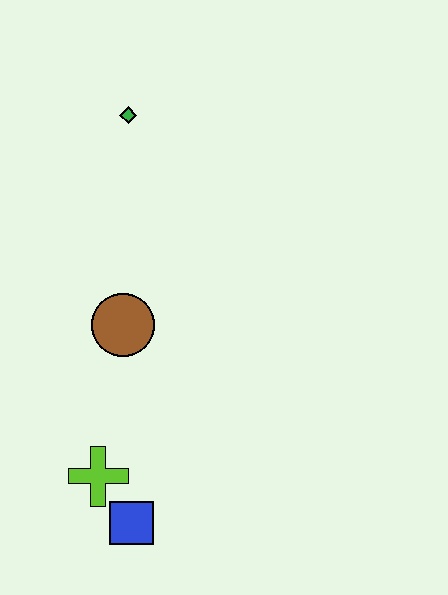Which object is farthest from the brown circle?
The green diamond is farthest from the brown circle.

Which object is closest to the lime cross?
The blue square is closest to the lime cross.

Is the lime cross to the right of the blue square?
No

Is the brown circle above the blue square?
Yes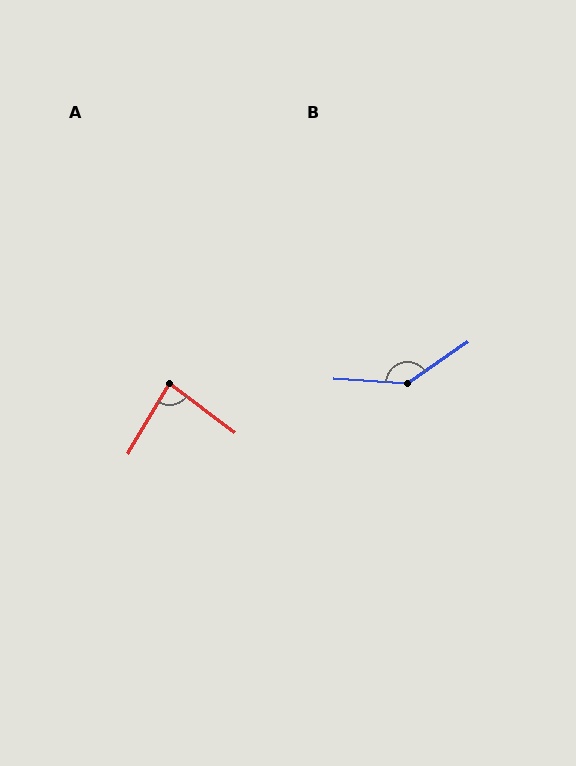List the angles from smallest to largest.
A (83°), B (142°).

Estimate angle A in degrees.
Approximately 83 degrees.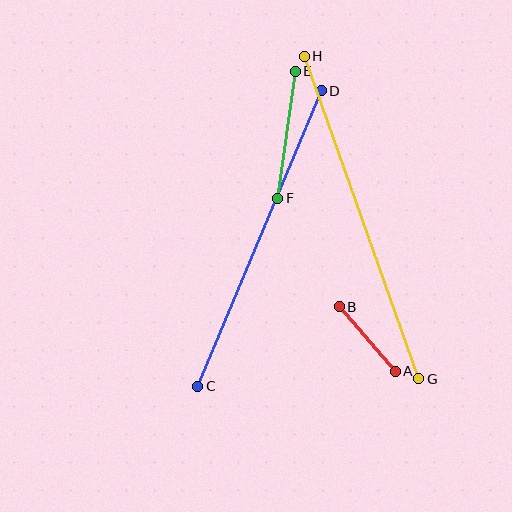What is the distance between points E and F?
The distance is approximately 129 pixels.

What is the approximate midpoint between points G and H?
The midpoint is at approximately (362, 218) pixels.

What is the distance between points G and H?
The distance is approximately 342 pixels.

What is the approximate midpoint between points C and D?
The midpoint is at approximately (260, 238) pixels.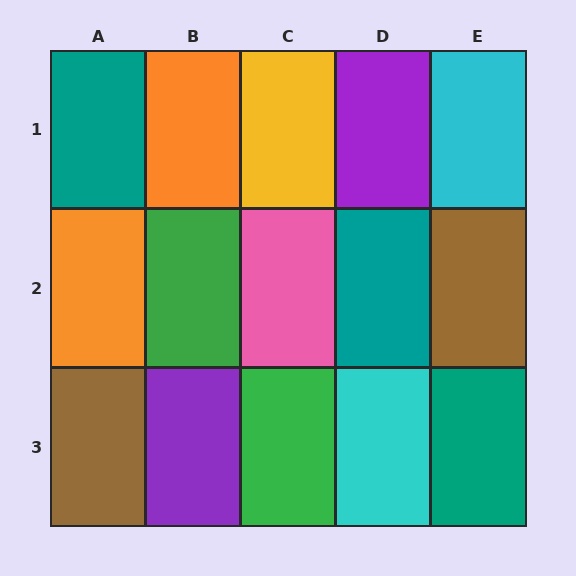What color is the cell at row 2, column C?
Pink.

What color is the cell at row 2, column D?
Teal.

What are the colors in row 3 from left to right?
Brown, purple, green, cyan, teal.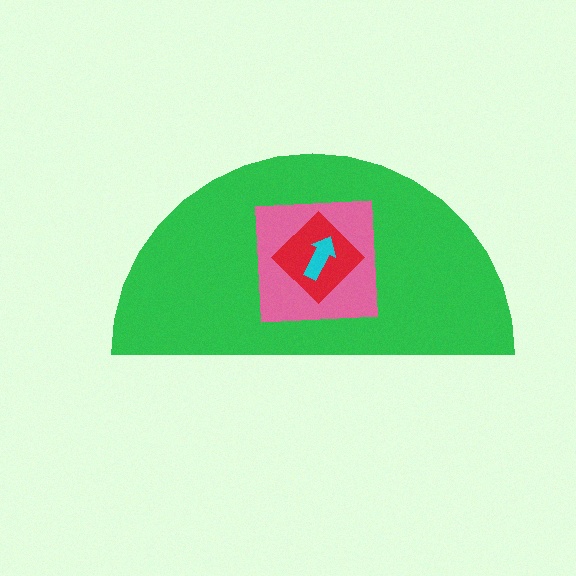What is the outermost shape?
The green semicircle.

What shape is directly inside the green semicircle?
The pink square.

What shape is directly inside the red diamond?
The cyan arrow.